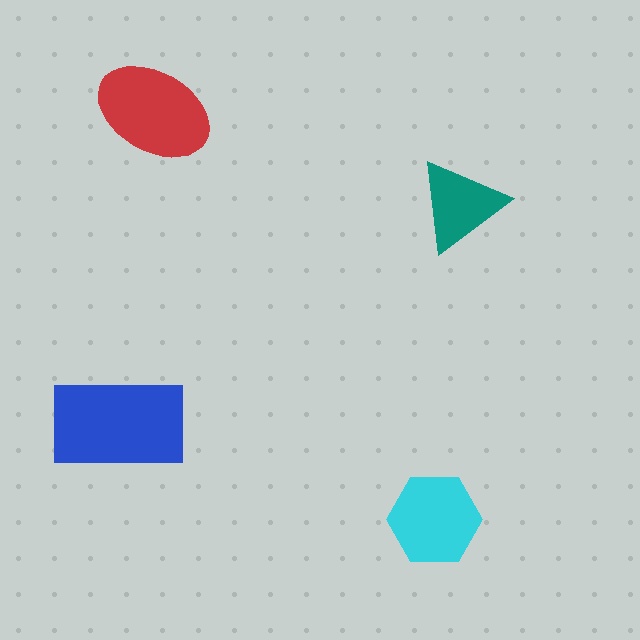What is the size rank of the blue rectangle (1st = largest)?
1st.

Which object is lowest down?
The cyan hexagon is bottommost.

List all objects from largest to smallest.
The blue rectangle, the red ellipse, the cyan hexagon, the teal triangle.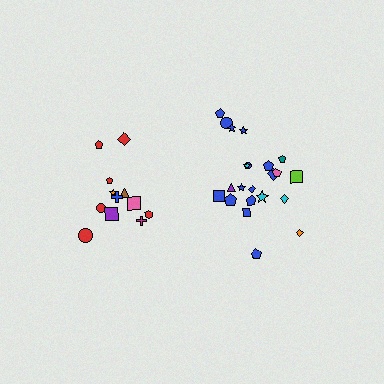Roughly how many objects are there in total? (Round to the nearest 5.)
Roughly 35 objects in total.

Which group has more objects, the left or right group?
The right group.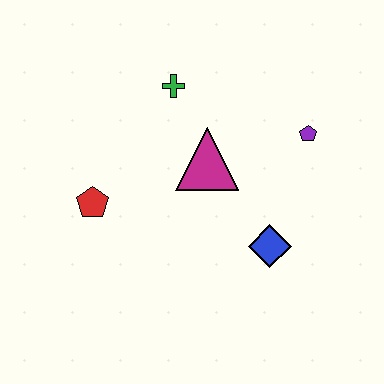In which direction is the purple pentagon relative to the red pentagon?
The purple pentagon is to the right of the red pentagon.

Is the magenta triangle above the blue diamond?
Yes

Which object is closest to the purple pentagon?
The magenta triangle is closest to the purple pentagon.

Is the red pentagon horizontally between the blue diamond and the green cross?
No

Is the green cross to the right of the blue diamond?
No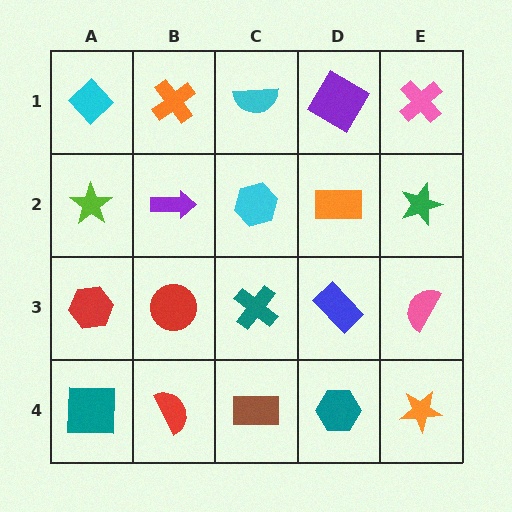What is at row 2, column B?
A purple arrow.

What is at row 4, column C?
A brown rectangle.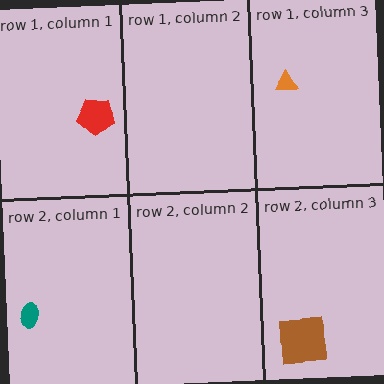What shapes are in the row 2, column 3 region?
The brown square.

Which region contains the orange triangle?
The row 1, column 3 region.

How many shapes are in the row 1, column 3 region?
1.